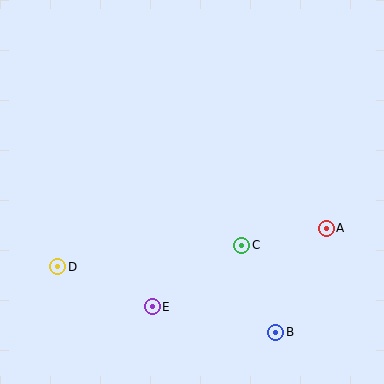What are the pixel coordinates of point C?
Point C is at (242, 245).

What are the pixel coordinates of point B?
Point B is at (276, 332).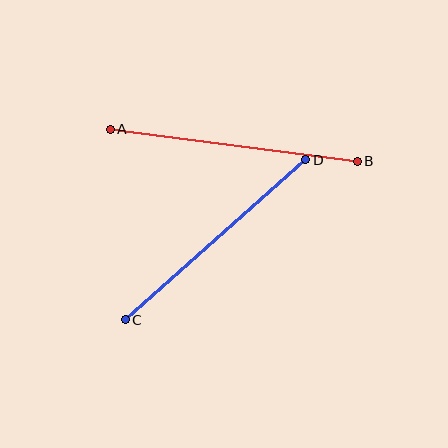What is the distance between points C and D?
The distance is approximately 241 pixels.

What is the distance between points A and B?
The distance is approximately 249 pixels.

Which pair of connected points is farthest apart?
Points A and B are farthest apart.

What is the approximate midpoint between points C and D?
The midpoint is at approximately (215, 240) pixels.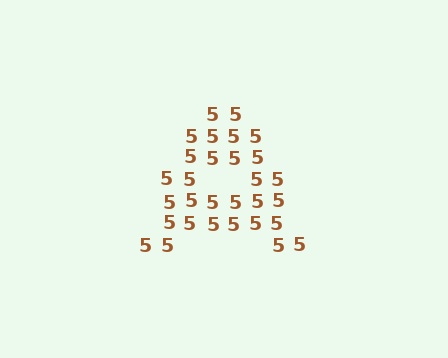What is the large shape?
The large shape is the letter A.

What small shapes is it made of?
It is made of small digit 5's.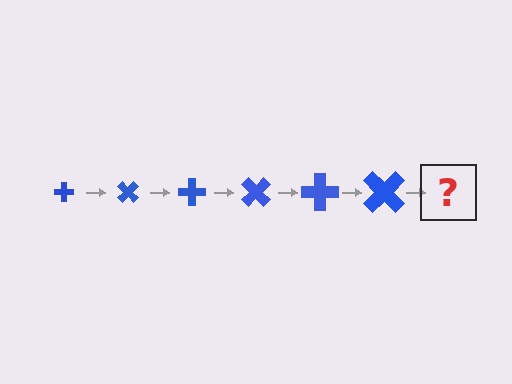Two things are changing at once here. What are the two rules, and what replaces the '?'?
The two rules are that the cross grows larger each step and it rotates 45 degrees each step. The '?' should be a cross, larger than the previous one and rotated 270 degrees from the start.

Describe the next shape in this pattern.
It should be a cross, larger than the previous one and rotated 270 degrees from the start.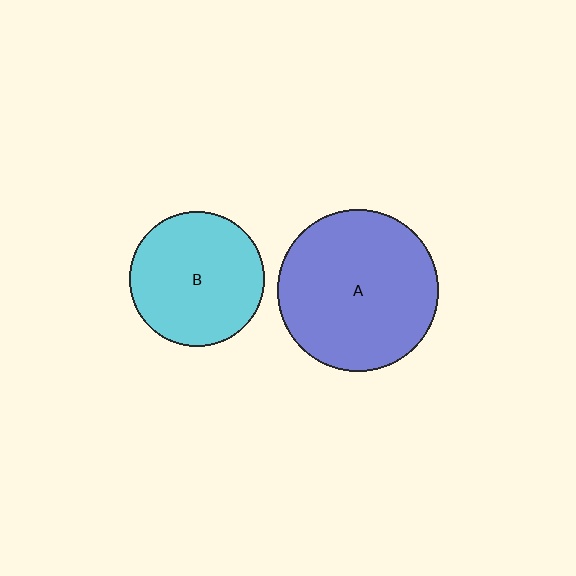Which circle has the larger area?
Circle A (blue).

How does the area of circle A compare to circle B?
Approximately 1.4 times.